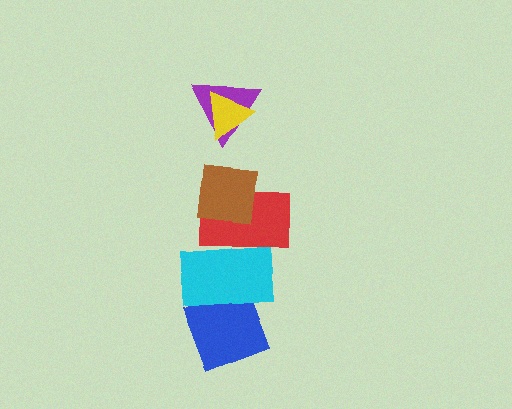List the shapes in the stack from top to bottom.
From top to bottom: the yellow triangle, the purple triangle, the brown square, the red rectangle, the cyan rectangle, the blue diamond.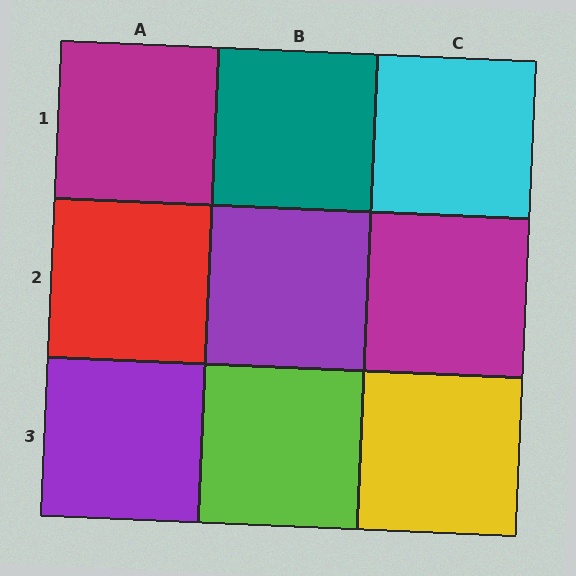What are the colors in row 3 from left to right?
Purple, lime, yellow.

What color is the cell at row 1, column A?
Magenta.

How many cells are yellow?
1 cell is yellow.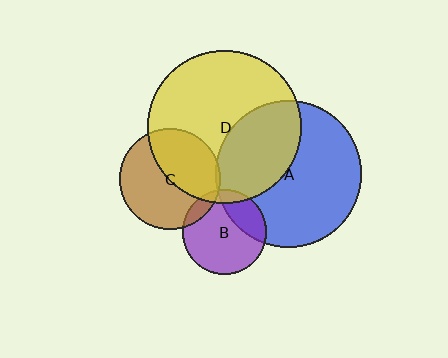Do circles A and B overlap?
Yes.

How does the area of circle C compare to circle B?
Approximately 1.4 times.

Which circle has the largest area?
Circle D (yellow).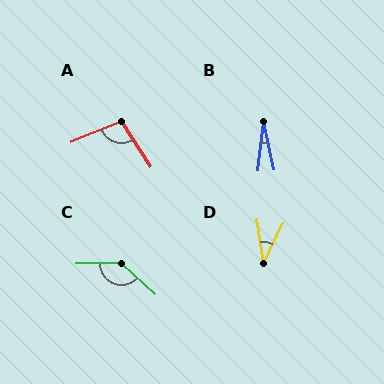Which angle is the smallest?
B, at approximately 18 degrees.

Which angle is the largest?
C, at approximately 136 degrees.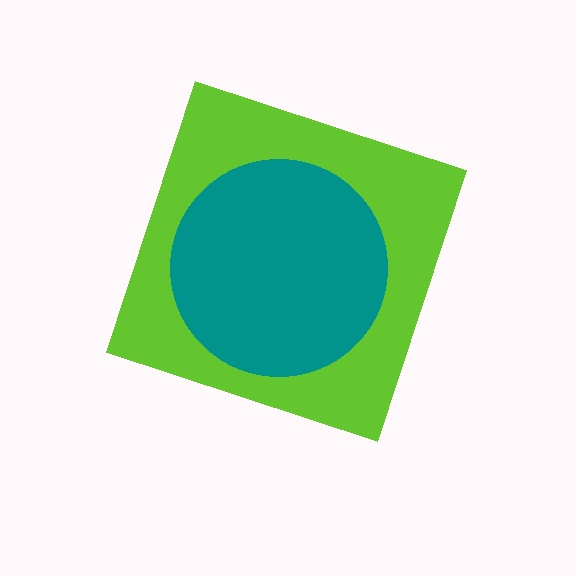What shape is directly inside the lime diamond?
The teal circle.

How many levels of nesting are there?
2.